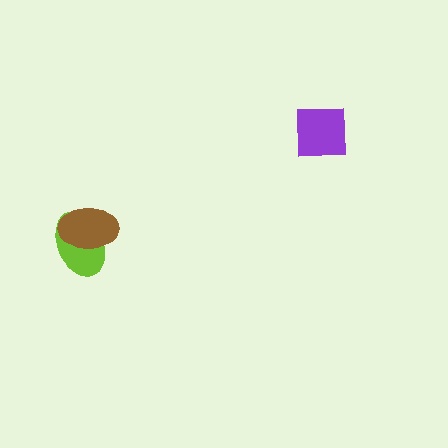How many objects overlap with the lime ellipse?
1 object overlaps with the lime ellipse.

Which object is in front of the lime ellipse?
The brown ellipse is in front of the lime ellipse.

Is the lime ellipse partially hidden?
Yes, it is partially covered by another shape.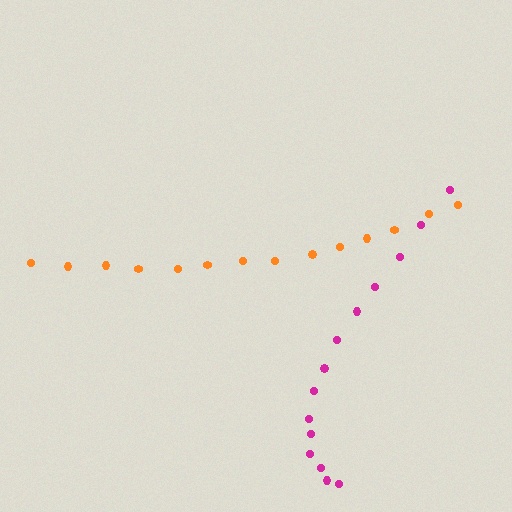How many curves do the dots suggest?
There are 2 distinct paths.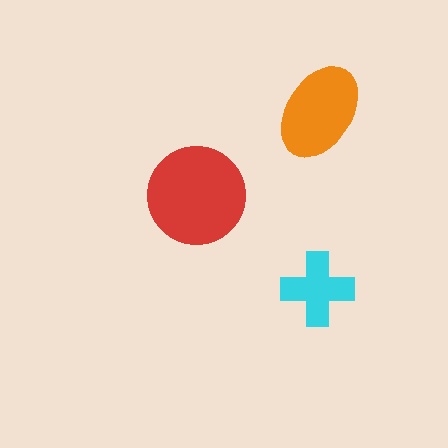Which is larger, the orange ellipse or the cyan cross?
The orange ellipse.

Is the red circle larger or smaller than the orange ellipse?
Larger.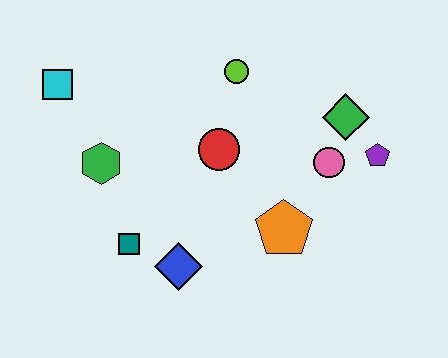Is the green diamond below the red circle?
No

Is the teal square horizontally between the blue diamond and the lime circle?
No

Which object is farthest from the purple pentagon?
The cyan square is farthest from the purple pentagon.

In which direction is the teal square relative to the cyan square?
The teal square is below the cyan square.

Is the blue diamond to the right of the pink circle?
No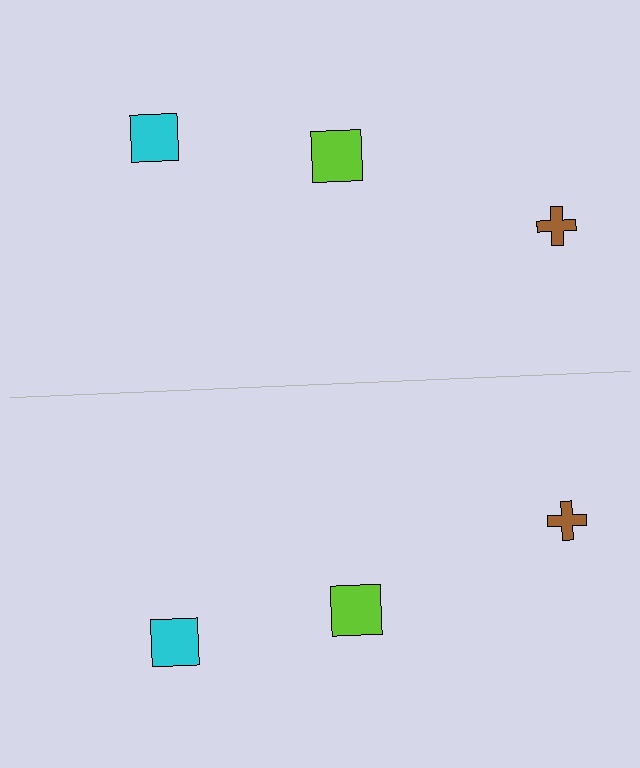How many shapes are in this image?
There are 6 shapes in this image.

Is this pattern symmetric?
Yes, this pattern has bilateral (reflection) symmetry.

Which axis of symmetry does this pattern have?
The pattern has a horizontal axis of symmetry running through the center of the image.